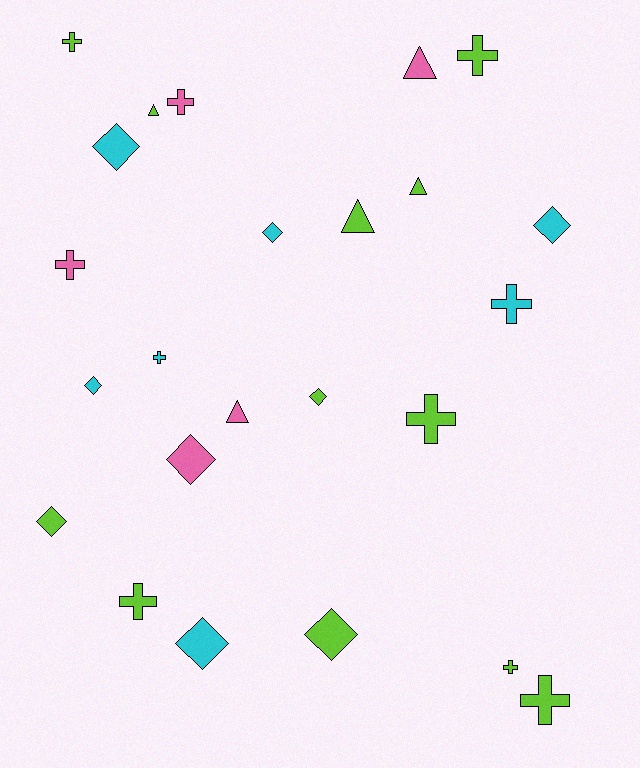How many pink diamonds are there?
There is 1 pink diamond.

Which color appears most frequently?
Lime, with 12 objects.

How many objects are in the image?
There are 24 objects.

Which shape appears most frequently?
Cross, with 10 objects.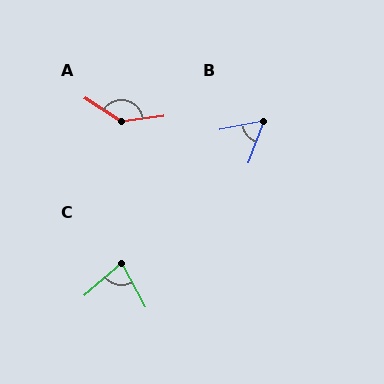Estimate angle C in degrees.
Approximately 78 degrees.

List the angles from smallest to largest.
B (57°), C (78°), A (139°).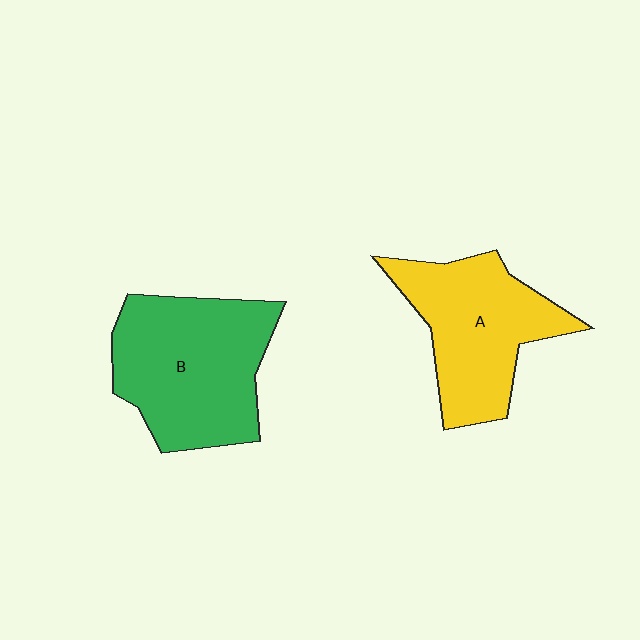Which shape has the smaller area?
Shape A (yellow).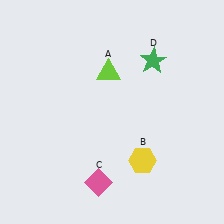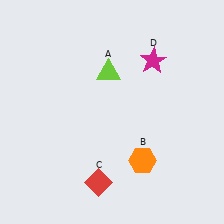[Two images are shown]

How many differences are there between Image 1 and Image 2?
There are 3 differences between the two images.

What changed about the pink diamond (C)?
In Image 1, C is pink. In Image 2, it changed to red.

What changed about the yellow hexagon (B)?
In Image 1, B is yellow. In Image 2, it changed to orange.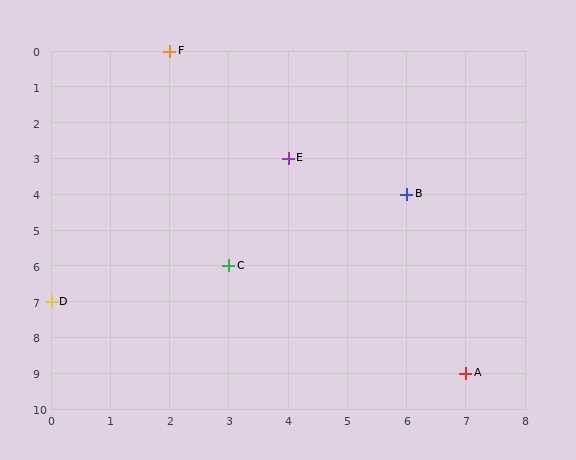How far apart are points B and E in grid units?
Points B and E are 2 columns and 1 row apart (about 2.2 grid units diagonally).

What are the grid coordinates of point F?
Point F is at grid coordinates (2, 0).